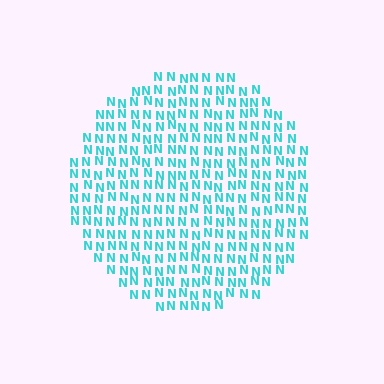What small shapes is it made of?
It is made of small letter N's.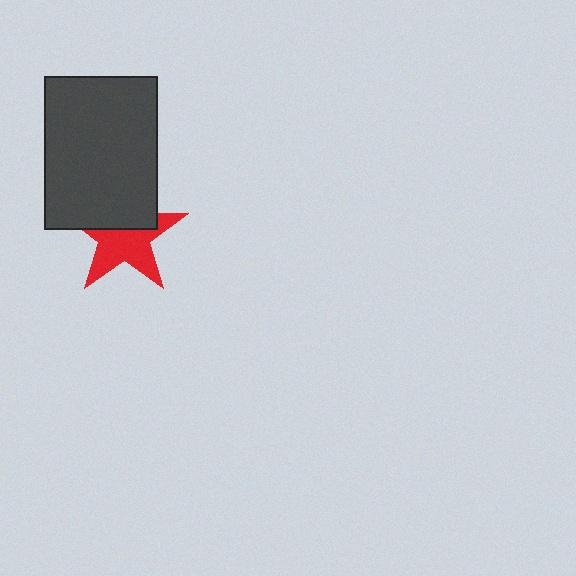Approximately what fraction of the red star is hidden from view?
Roughly 41% of the red star is hidden behind the dark gray rectangle.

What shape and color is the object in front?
The object in front is a dark gray rectangle.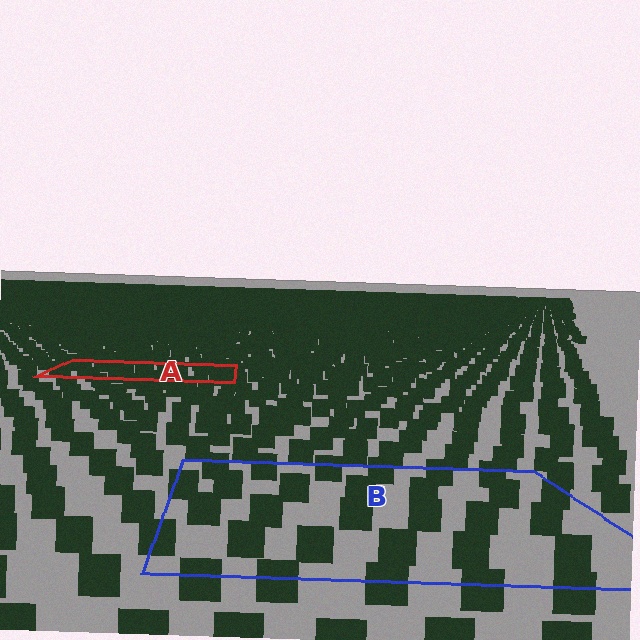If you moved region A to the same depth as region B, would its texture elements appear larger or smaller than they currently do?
They would appear larger. At a closer depth, the same texture elements are projected at a bigger on-screen size.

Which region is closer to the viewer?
Region B is closer. The texture elements there are larger and more spread out.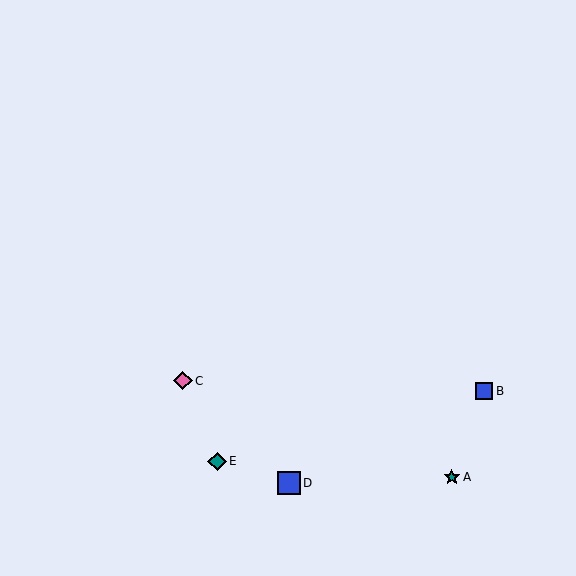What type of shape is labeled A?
Shape A is a teal star.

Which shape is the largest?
The blue square (labeled D) is the largest.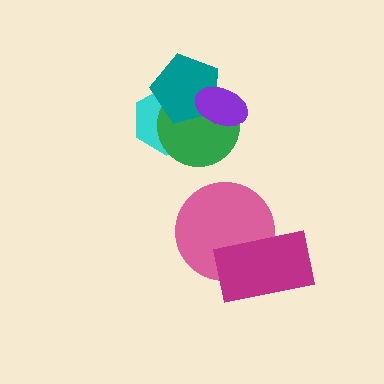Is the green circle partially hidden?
Yes, it is partially covered by another shape.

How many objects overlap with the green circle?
3 objects overlap with the green circle.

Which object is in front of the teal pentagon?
The purple ellipse is in front of the teal pentagon.